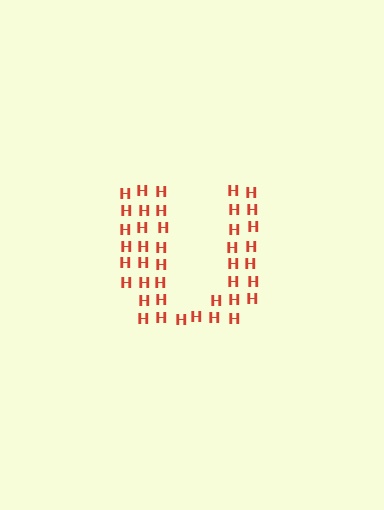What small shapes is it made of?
It is made of small letter H's.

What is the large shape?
The large shape is the letter U.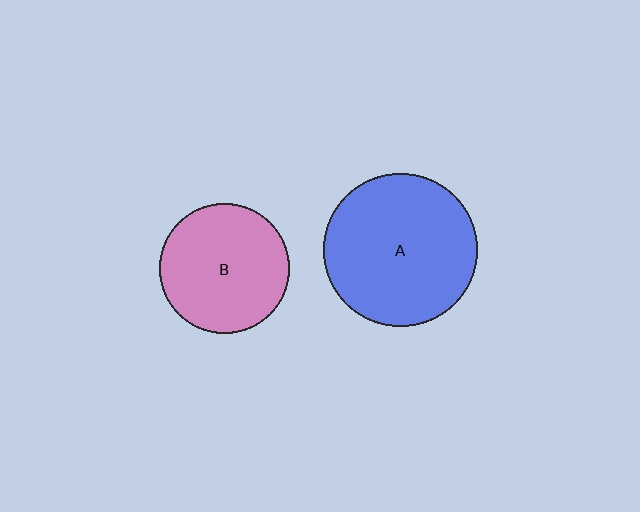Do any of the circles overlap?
No, none of the circles overlap.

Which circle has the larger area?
Circle A (blue).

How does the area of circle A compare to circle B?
Approximately 1.4 times.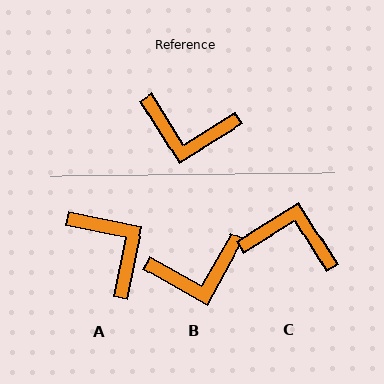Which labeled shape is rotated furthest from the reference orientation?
C, about 180 degrees away.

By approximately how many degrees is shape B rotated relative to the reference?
Approximately 29 degrees counter-clockwise.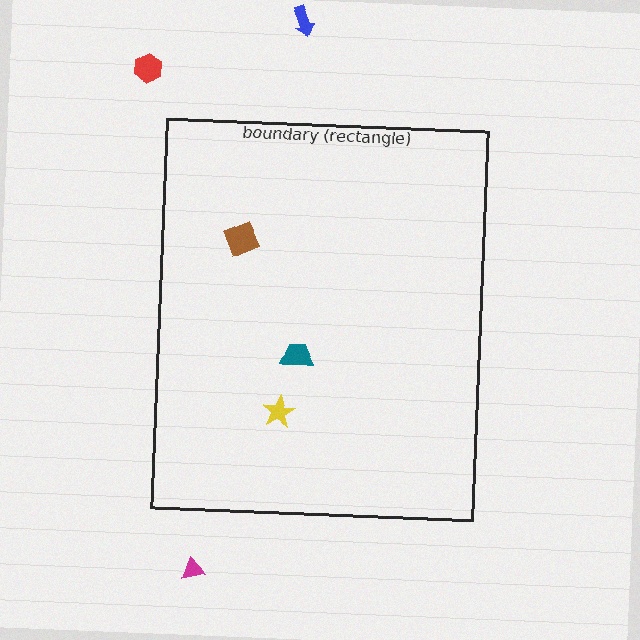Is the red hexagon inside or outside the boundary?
Outside.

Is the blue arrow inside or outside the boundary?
Outside.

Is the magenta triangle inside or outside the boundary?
Outside.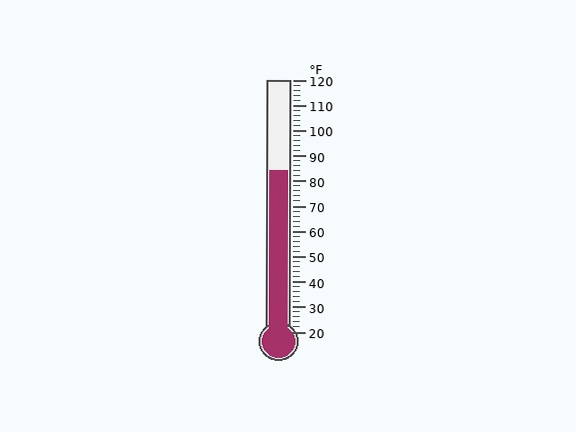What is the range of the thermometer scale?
The thermometer scale ranges from 20°F to 120°F.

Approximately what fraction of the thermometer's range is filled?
The thermometer is filled to approximately 65% of its range.